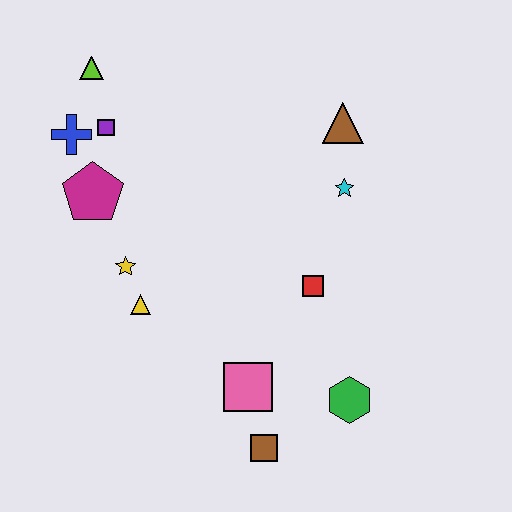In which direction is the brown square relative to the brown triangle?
The brown square is below the brown triangle.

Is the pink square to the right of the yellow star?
Yes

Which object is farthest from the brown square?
The lime triangle is farthest from the brown square.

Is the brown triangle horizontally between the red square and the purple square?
No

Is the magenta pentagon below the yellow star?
No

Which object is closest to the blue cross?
The purple square is closest to the blue cross.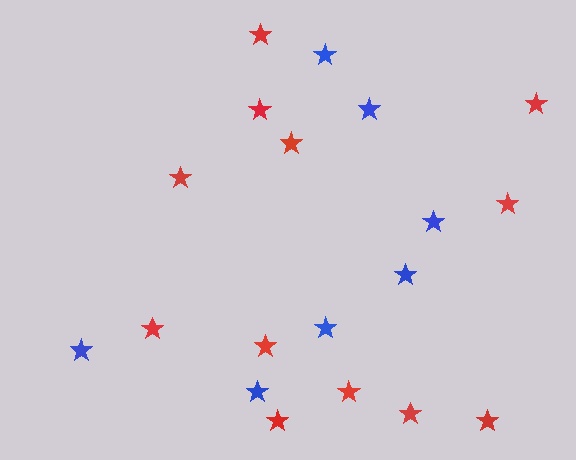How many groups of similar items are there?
There are 2 groups: one group of blue stars (7) and one group of red stars (12).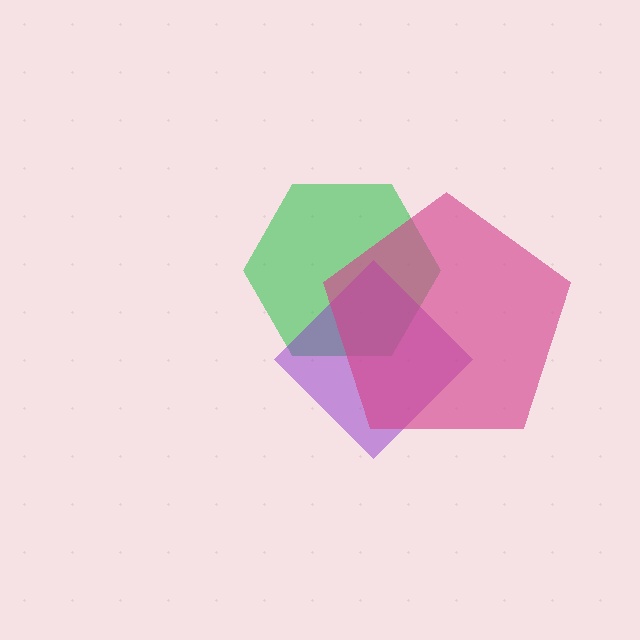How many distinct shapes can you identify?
There are 3 distinct shapes: a green hexagon, a purple diamond, a magenta pentagon.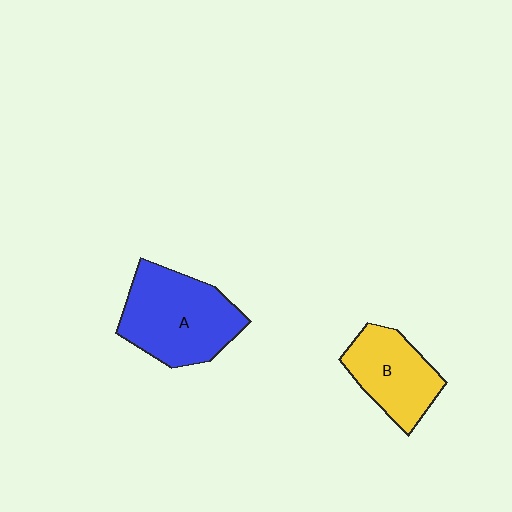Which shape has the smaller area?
Shape B (yellow).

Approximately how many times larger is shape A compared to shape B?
Approximately 1.4 times.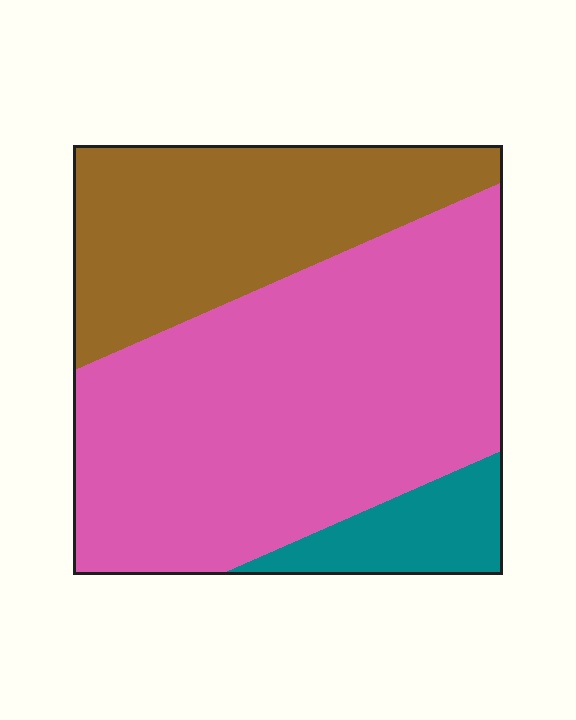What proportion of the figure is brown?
Brown covers 31% of the figure.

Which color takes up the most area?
Pink, at roughly 60%.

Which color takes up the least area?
Teal, at roughly 10%.